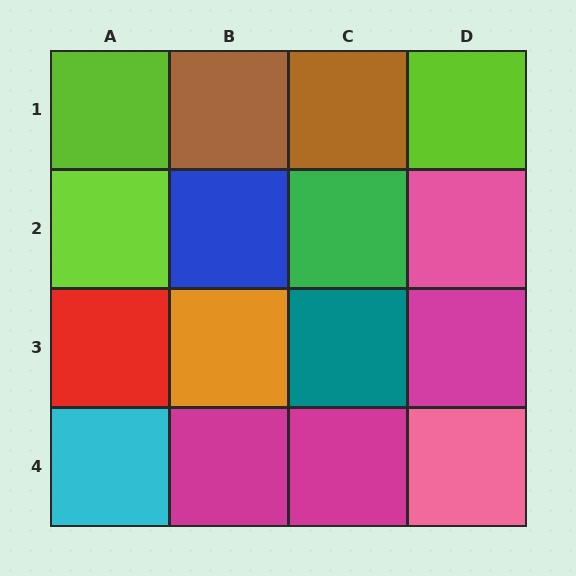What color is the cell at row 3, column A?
Red.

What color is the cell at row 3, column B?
Orange.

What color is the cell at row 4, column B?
Magenta.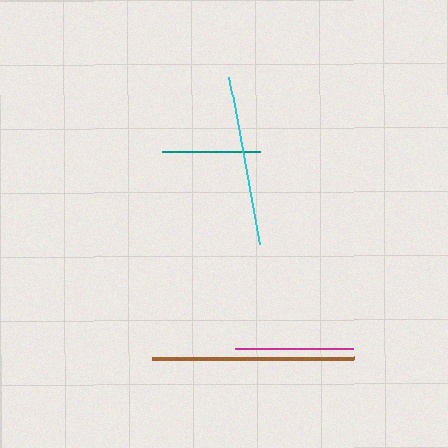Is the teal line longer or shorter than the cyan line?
The cyan line is longer than the teal line.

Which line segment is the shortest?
The teal line is the shortest at approximately 99 pixels.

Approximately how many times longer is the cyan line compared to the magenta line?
The cyan line is approximately 1.4 times the length of the magenta line.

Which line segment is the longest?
The brown line is the longest at approximately 203 pixels.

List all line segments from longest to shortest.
From longest to shortest: brown, cyan, magenta, teal.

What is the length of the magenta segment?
The magenta segment is approximately 118 pixels long.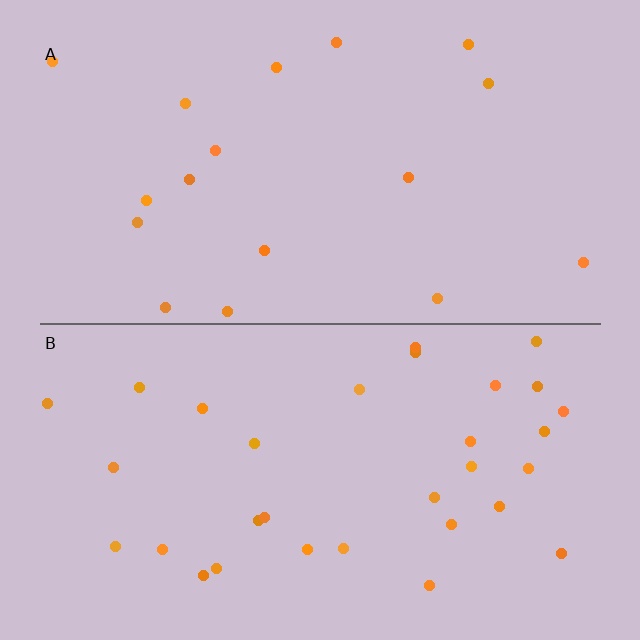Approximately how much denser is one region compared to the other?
Approximately 1.9× — region B over region A.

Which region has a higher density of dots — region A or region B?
B (the bottom).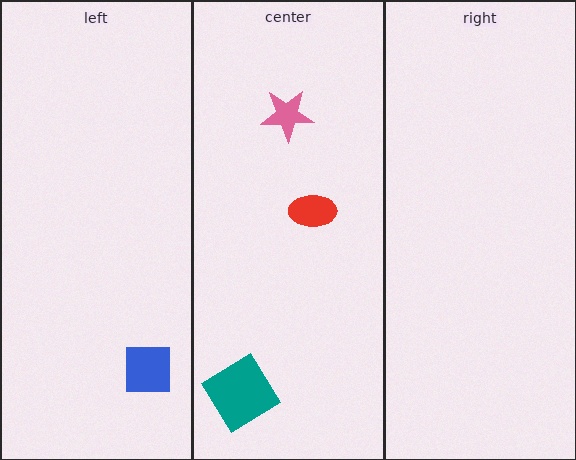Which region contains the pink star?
The center region.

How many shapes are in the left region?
1.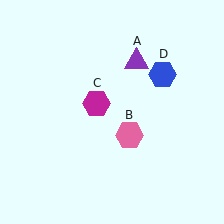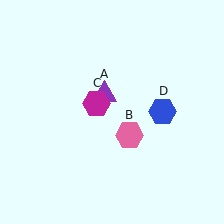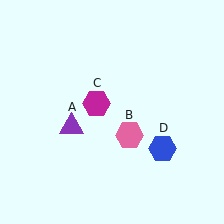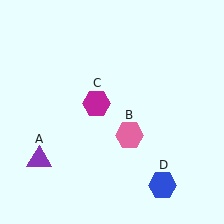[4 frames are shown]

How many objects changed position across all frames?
2 objects changed position: purple triangle (object A), blue hexagon (object D).